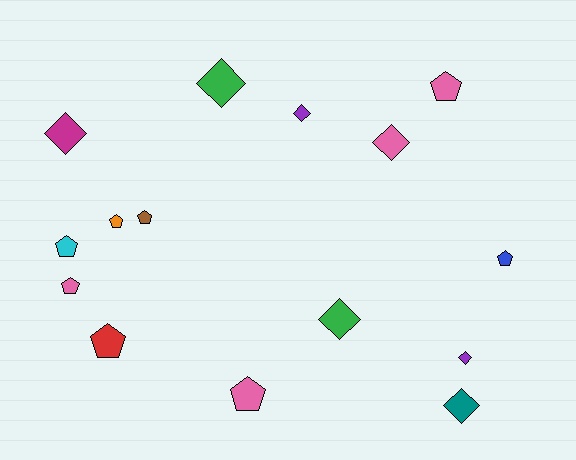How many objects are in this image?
There are 15 objects.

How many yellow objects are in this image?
There are no yellow objects.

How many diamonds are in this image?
There are 7 diamonds.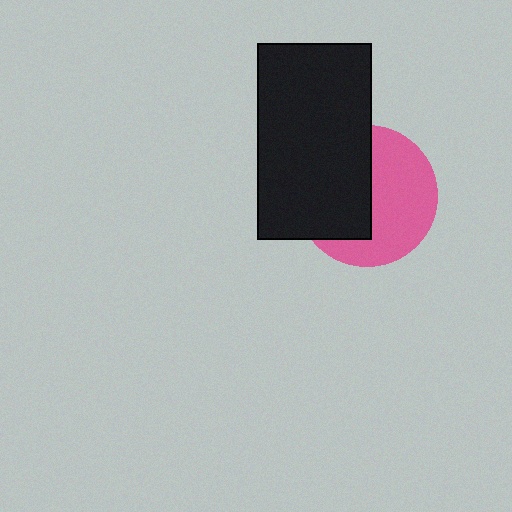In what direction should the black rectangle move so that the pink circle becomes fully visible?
The black rectangle should move left. That is the shortest direction to clear the overlap and leave the pink circle fully visible.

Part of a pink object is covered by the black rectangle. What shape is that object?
It is a circle.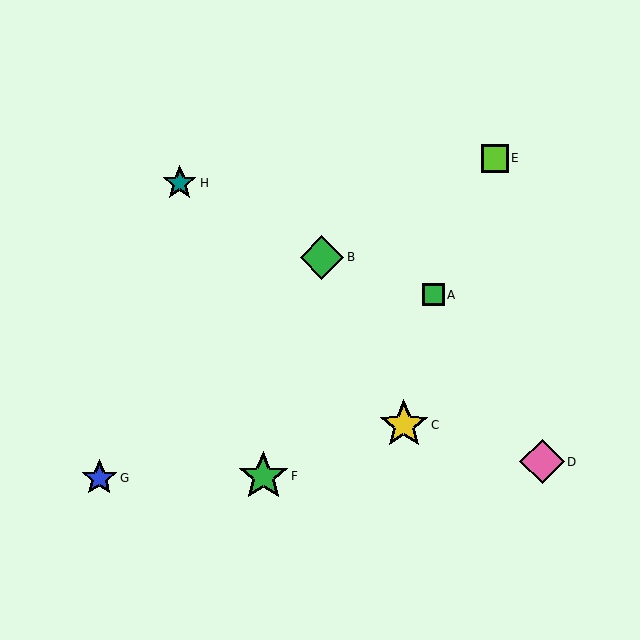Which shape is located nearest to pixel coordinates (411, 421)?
The yellow star (labeled C) at (404, 425) is nearest to that location.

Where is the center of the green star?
The center of the green star is at (263, 476).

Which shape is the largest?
The green star (labeled F) is the largest.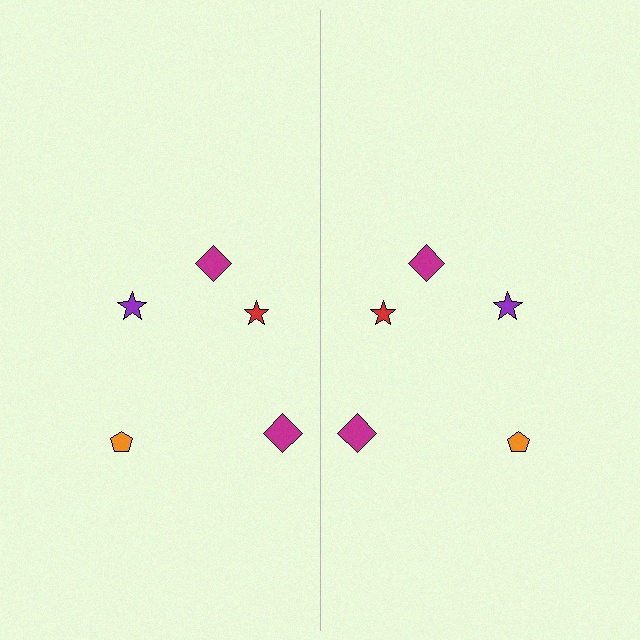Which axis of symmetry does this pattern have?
The pattern has a vertical axis of symmetry running through the center of the image.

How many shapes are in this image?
There are 10 shapes in this image.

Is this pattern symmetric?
Yes, this pattern has bilateral (reflection) symmetry.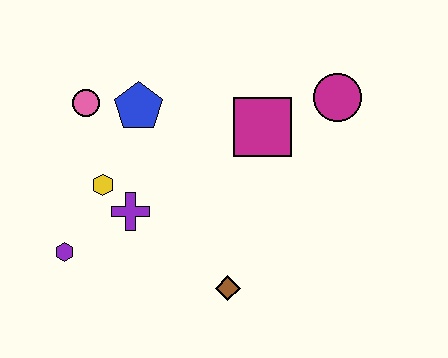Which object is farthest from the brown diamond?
The pink circle is farthest from the brown diamond.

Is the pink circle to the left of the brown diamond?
Yes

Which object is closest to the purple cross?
The yellow hexagon is closest to the purple cross.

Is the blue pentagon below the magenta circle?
Yes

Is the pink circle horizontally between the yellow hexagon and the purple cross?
No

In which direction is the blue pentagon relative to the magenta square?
The blue pentagon is to the left of the magenta square.